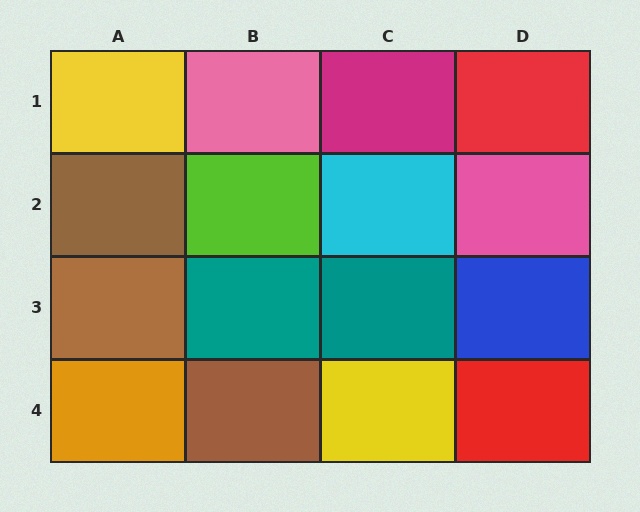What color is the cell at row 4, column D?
Red.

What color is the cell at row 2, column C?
Cyan.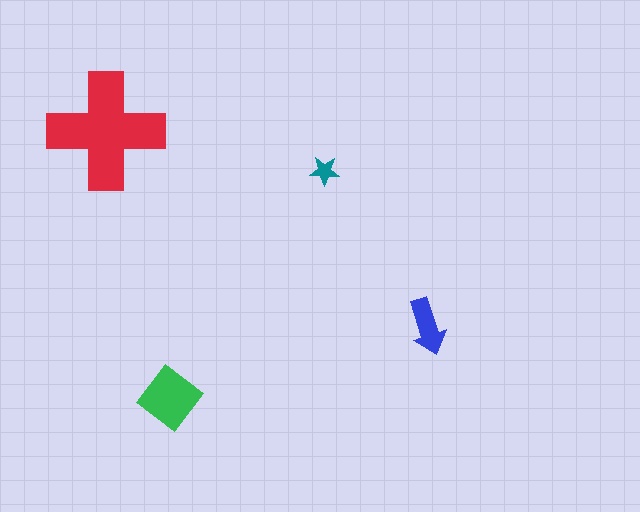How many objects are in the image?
There are 4 objects in the image.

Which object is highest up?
The red cross is topmost.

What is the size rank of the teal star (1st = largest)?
4th.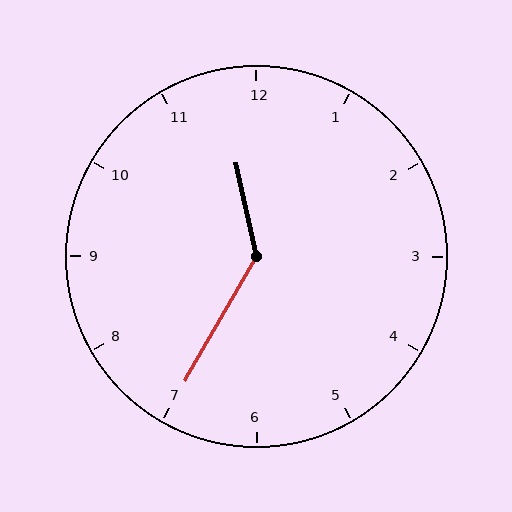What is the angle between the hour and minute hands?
Approximately 138 degrees.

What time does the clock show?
11:35.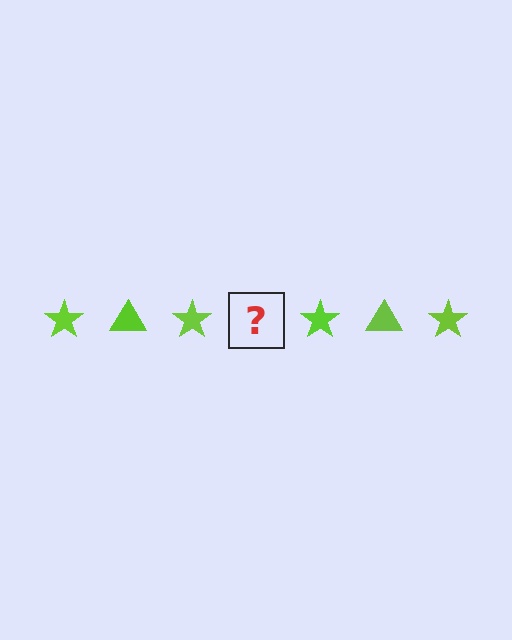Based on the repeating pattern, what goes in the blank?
The blank should be a lime triangle.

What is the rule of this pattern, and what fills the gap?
The rule is that the pattern cycles through star, triangle shapes in lime. The gap should be filled with a lime triangle.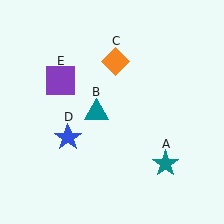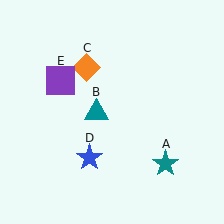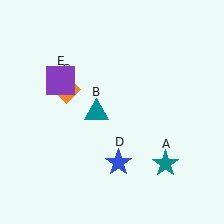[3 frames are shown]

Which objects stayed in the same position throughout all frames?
Teal star (object A) and teal triangle (object B) and purple square (object E) remained stationary.